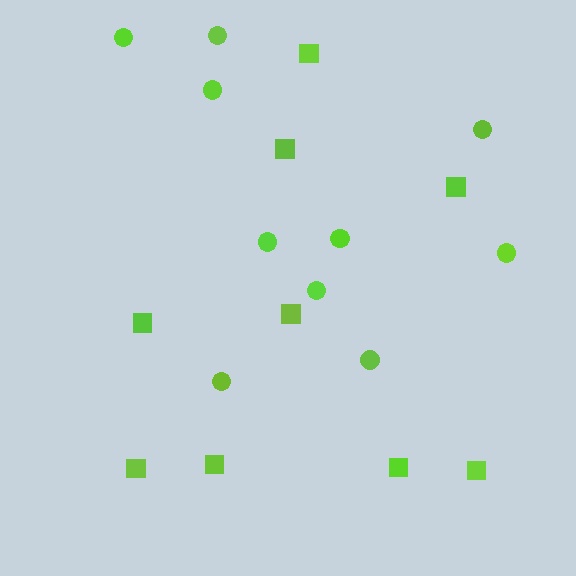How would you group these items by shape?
There are 2 groups: one group of squares (9) and one group of circles (10).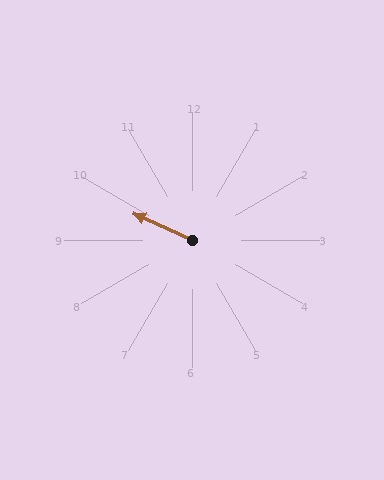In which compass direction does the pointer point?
Northwest.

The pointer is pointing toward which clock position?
Roughly 10 o'clock.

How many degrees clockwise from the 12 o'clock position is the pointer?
Approximately 295 degrees.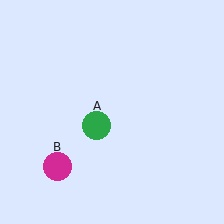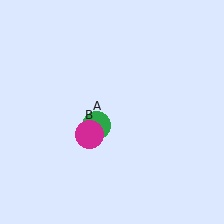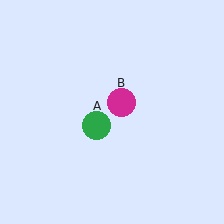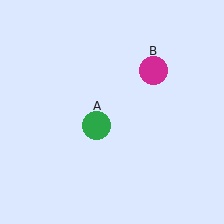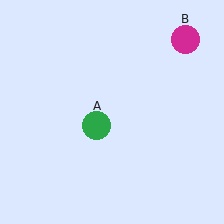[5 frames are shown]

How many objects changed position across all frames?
1 object changed position: magenta circle (object B).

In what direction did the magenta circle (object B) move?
The magenta circle (object B) moved up and to the right.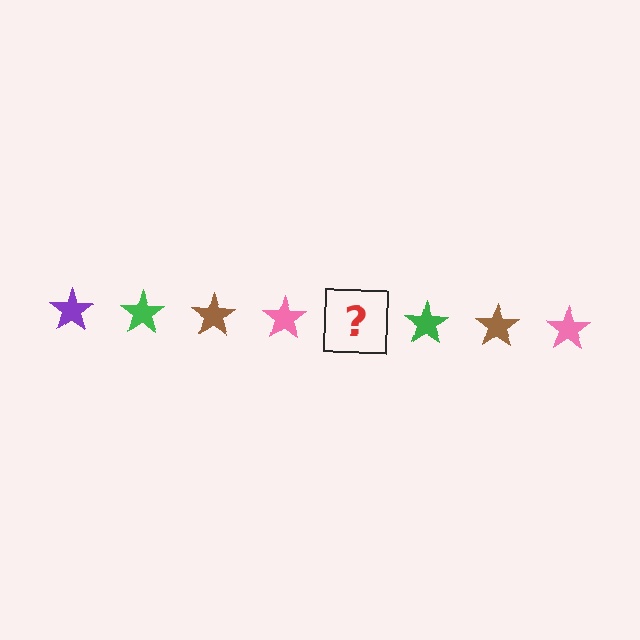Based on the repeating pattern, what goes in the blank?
The blank should be a purple star.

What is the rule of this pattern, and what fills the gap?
The rule is that the pattern cycles through purple, green, brown, pink stars. The gap should be filled with a purple star.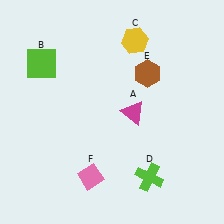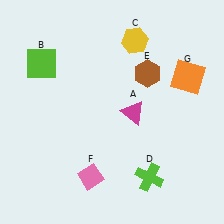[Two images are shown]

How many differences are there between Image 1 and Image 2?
There is 1 difference between the two images.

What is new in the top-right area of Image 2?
An orange square (G) was added in the top-right area of Image 2.